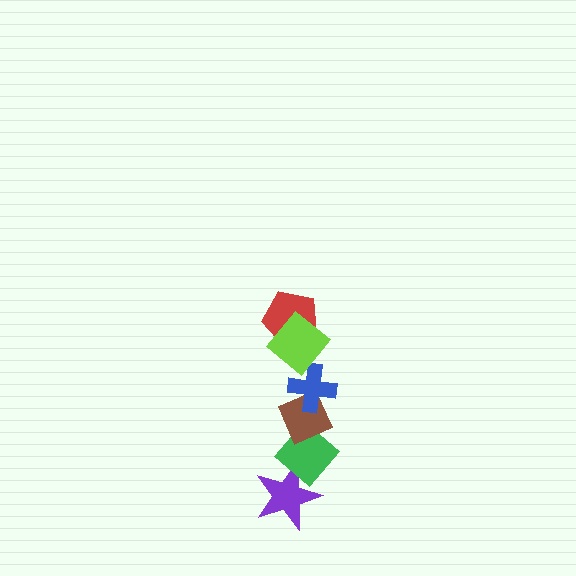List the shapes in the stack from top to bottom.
From top to bottom: the lime diamond, the red pentagon, the blue cross, the brown diamond, the green diamond, the purple star.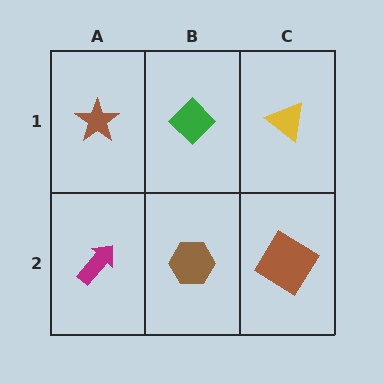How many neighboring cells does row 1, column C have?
2.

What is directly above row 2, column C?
A yellow triangle.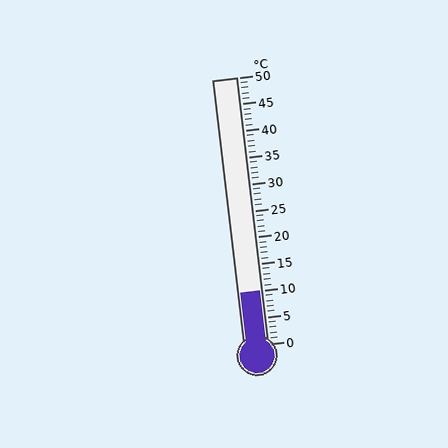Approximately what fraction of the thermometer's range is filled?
The thermometer is filled to approximately 20% of its range.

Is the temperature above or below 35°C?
The temperature is below 35°C.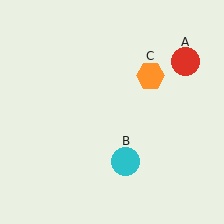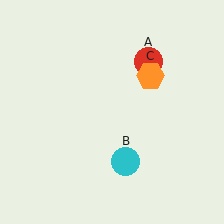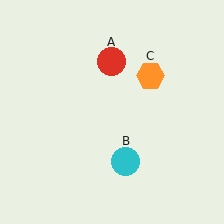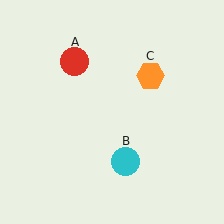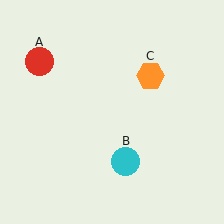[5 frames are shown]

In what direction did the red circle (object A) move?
The red circle (object A) moved left.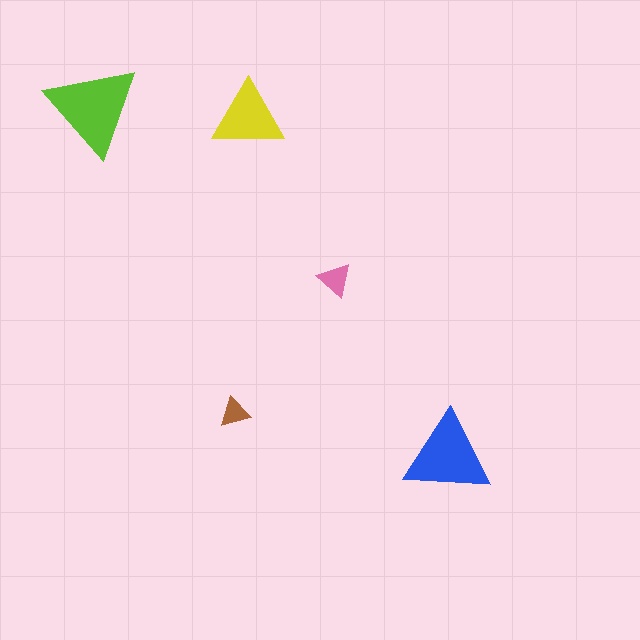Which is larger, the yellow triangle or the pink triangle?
The yellow one.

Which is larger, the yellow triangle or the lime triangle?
The lime one.